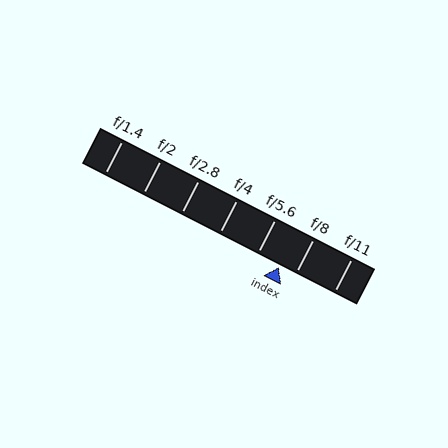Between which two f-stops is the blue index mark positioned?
The index mark is between f/5.6 and f/8.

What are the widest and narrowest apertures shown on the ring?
The widest aperture shown is f/1.4 and the narrowest is f/11.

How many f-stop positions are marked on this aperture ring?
There are 7 f-stop positions marked.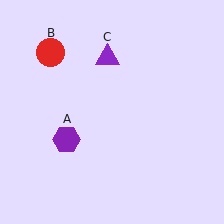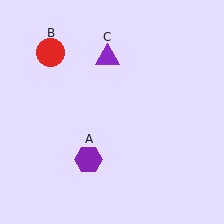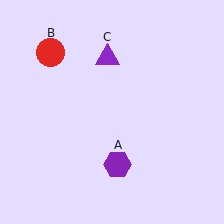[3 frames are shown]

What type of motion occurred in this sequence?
The purple hexagon (object A) rotated counterclockwise around the center of the scene.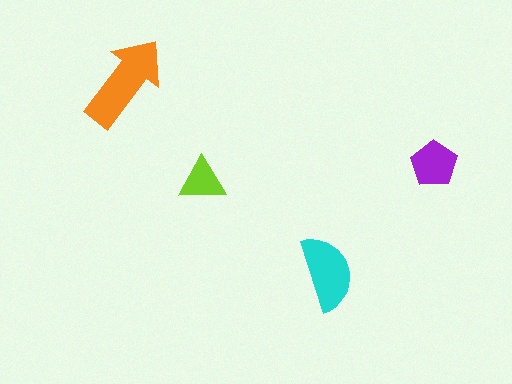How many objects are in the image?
There are 4 objects in the image.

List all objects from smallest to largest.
The lime triangle, the purple pentagon, the cyan semicircle, the orange arrow.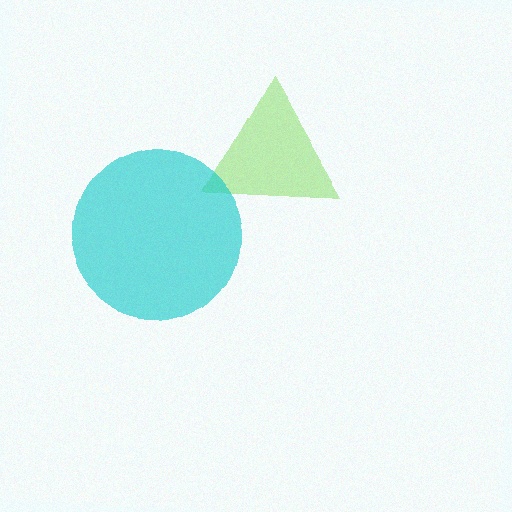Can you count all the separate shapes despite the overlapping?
Yes, there are 2 separate shapes.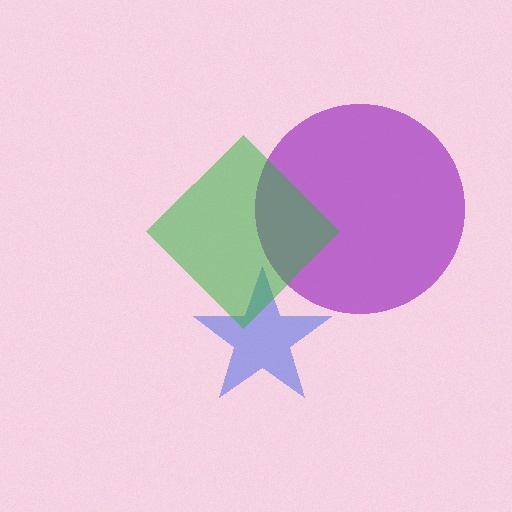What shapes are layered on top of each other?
The layered shapes are: a blue star, a purple circle, a green diamond.